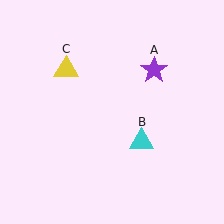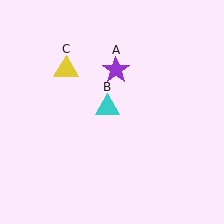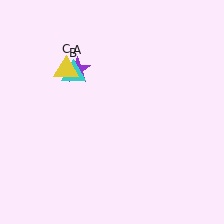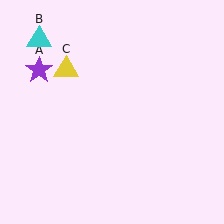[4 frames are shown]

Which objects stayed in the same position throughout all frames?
Yellow triangle (object C) remained stationary.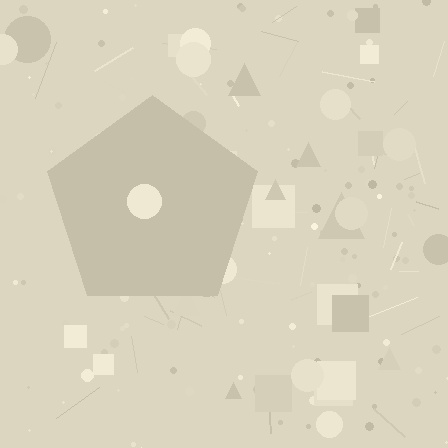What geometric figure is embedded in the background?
A pentagon is embedded in the background.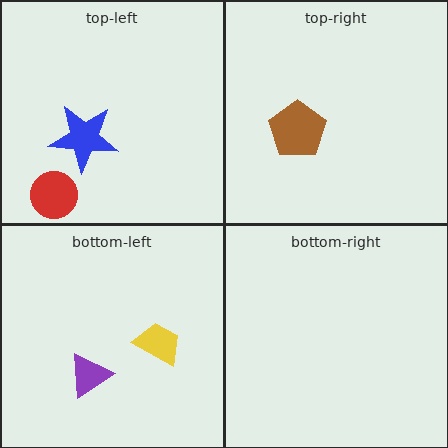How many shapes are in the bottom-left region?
2.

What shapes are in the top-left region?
The blue star, the red circle.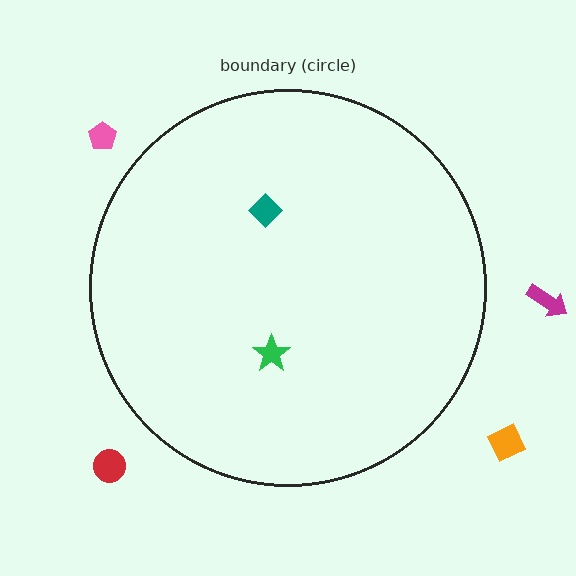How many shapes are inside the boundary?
2 inside, 4 outside.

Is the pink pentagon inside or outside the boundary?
Outside.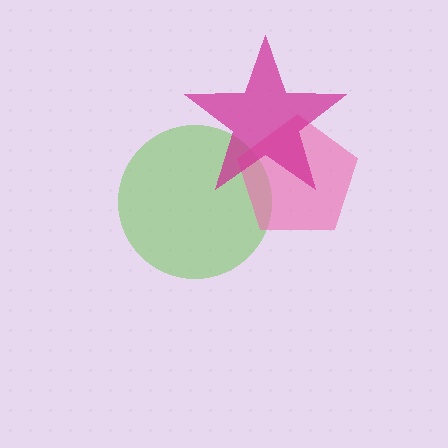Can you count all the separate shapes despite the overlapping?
Yes, there are 3 separate shapes.